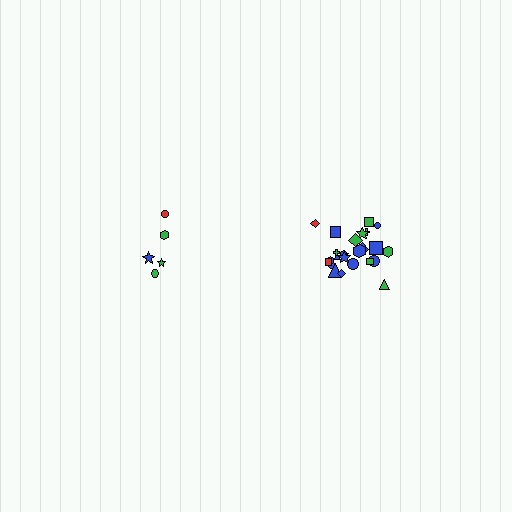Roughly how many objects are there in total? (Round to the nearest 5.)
Roughly 30 objects in total.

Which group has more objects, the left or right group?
The right group.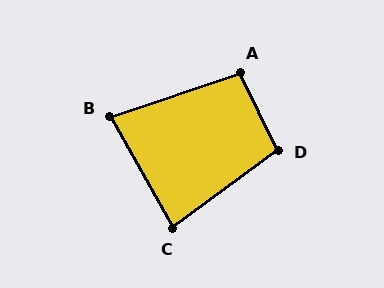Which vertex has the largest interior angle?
D, at approximately 100 degrees.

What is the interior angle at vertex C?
Approximately 83 degrees (acute).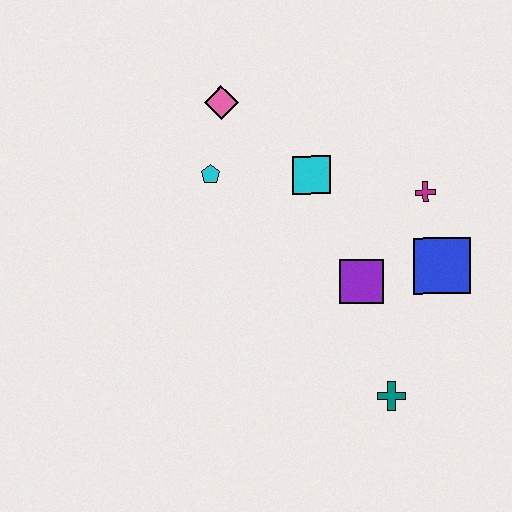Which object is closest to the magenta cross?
The blue square is closest to the magenta cross.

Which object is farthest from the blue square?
The pink diamond is farthest from the blue square.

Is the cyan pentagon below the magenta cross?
No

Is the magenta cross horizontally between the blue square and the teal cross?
Yes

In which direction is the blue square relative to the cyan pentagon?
The blue square is to the right of the cyan pentagon.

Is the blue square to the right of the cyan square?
Yes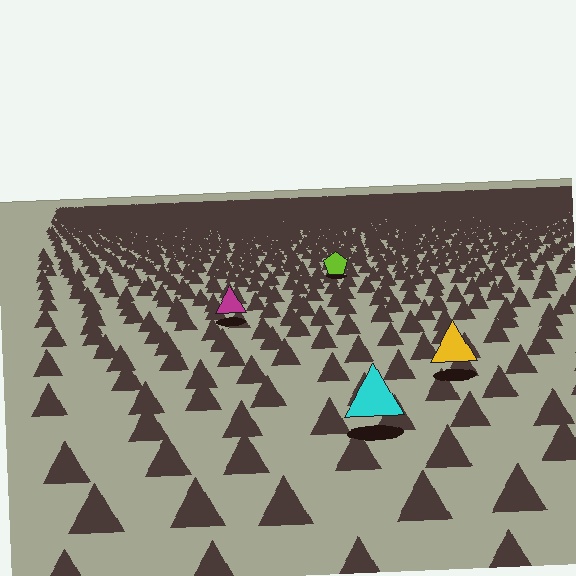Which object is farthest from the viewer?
The lime pentagon is farthest from the viewer. It appears smaller and the ground texture around it is denser.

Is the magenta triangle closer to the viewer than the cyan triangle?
No. The cyan triangle is closer — you can tell from the texture gradient: the ground texture is coarser near it.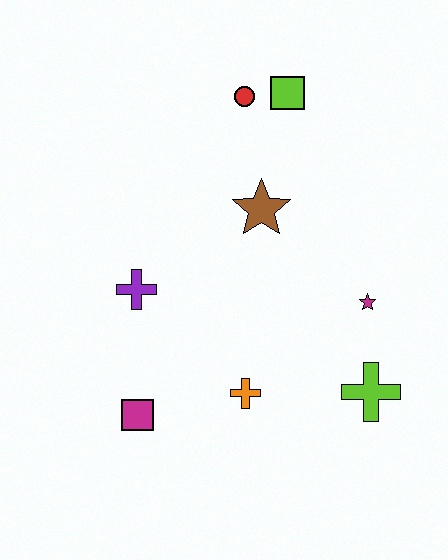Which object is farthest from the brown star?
The magenta square is farthest from the brown star.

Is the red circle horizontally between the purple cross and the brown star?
Yes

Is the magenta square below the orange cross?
Yes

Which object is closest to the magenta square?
The orange cross is closest to the magenta square.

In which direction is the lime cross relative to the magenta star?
The lime cross is below the magenta star.